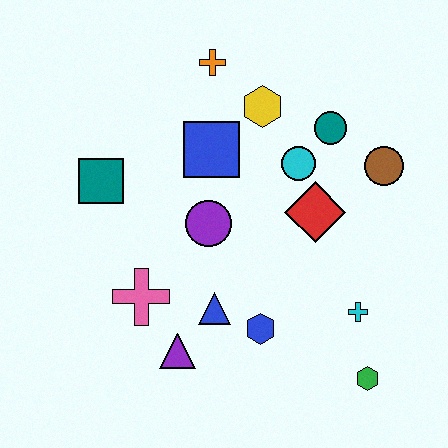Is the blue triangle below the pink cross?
Yes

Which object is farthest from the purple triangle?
The orange cross is farthest from the purple triangle.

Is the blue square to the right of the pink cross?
Yes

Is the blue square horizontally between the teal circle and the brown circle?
No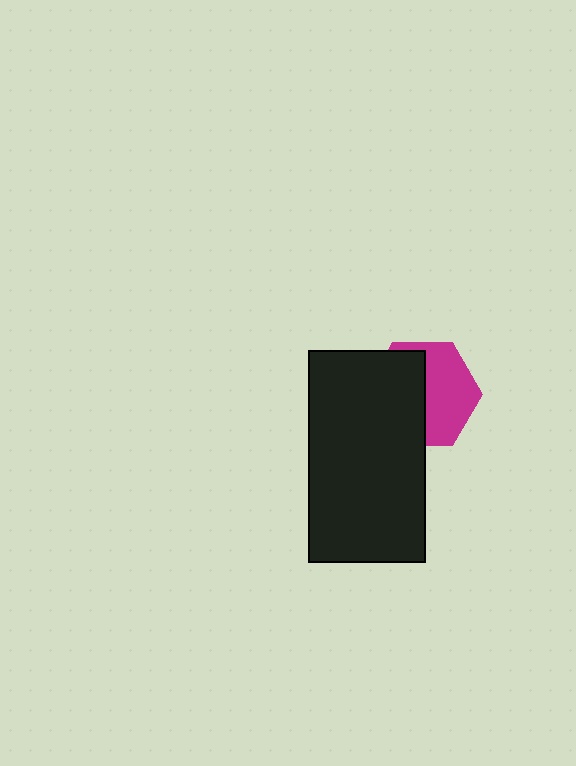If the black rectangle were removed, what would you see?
You would see the complete magenta hexagon.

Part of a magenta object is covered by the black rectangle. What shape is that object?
It is a hexagon.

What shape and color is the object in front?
The object in front is a black rectangle.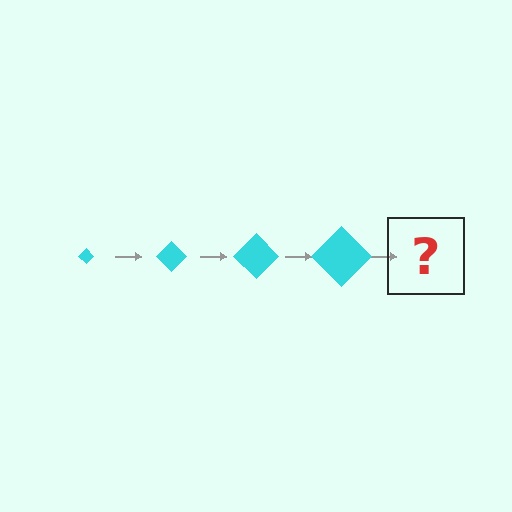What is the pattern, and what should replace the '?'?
The pattern is that the diamond gets progressively larger each step. The '?' should be a cyan diamond, larger than the previous one.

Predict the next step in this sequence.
The next step is a cyan diamond, larger than the previous one.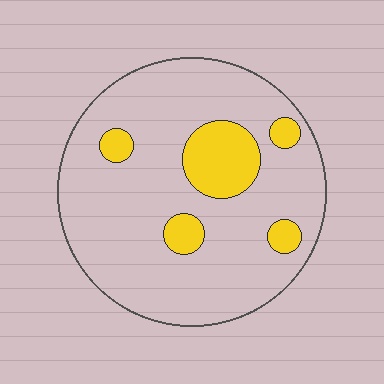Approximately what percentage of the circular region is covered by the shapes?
Approximately 15%.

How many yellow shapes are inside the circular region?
5.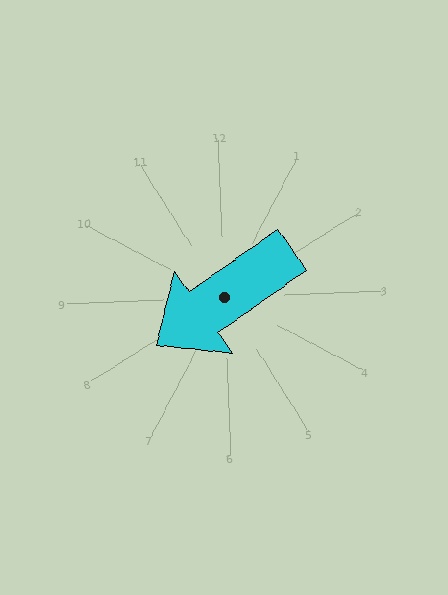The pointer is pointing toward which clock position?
Roughly 8 o'clock.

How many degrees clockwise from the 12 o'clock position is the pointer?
Approximately 237 degrees.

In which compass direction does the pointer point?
Southwest.